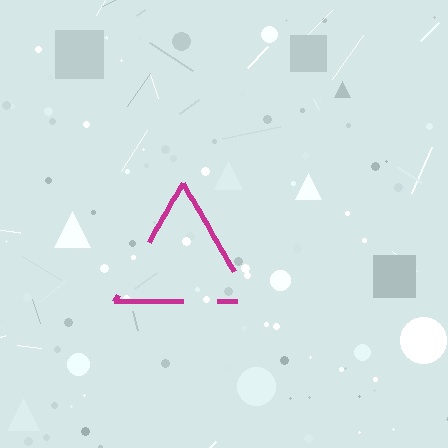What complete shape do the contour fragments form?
The contour fragments form a triangle.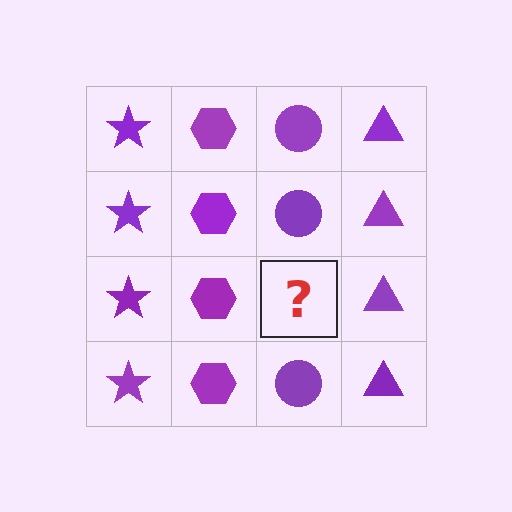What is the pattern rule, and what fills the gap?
The rule is that each column has a consistent shape. The gap should be filled with a purple circle.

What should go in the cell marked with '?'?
The missing cell should contain a purple circle.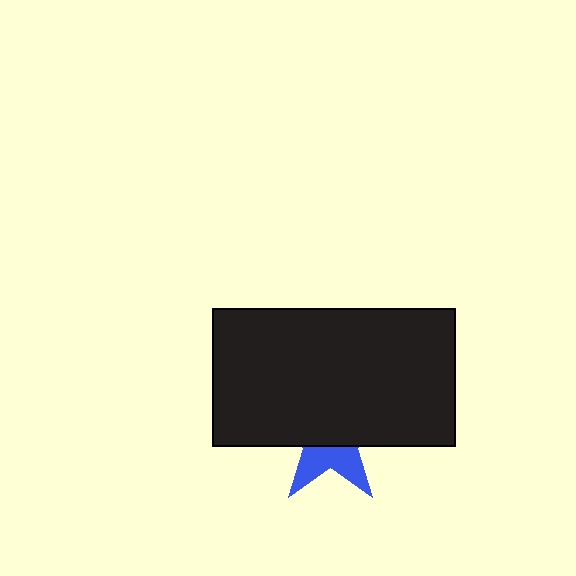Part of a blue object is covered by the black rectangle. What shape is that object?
It is a star.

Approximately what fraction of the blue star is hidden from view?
Roughly 63% of the blue star is hidden behind the black rectangle.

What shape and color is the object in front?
The object in front is a black rectangle.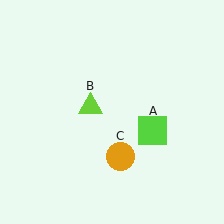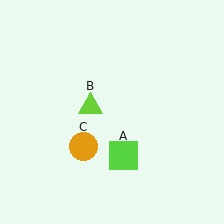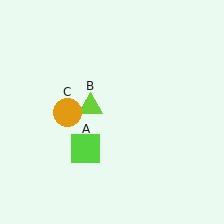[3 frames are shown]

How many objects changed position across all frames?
2 objects changed position: lime square (object A), orange circle (object C).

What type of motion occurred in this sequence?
The lime square (object A), orange circle (object C) rotated clockwise around the center of the scene.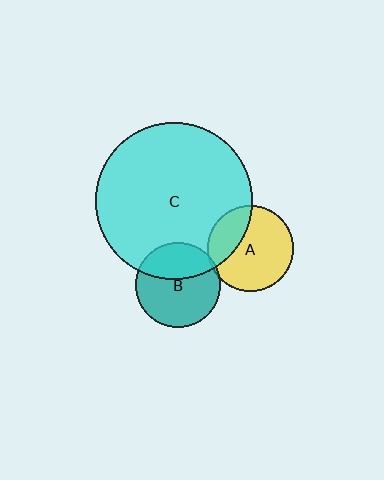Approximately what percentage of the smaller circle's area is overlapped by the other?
Approximately 5%.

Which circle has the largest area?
Circle C (cyan).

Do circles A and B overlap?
Yes.